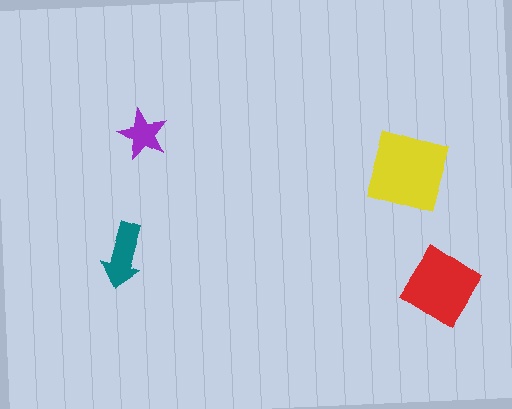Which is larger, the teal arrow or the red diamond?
The red diamond.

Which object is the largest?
The yellow square.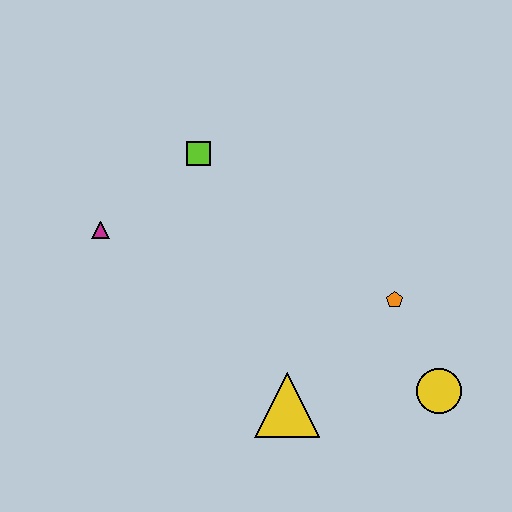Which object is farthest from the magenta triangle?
The yellow circle is farthest from the magenta triangle.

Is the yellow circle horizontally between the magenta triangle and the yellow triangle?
No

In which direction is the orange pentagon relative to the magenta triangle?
The orange pentagon is to the right of the magenta triangle.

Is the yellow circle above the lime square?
No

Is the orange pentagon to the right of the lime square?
Yes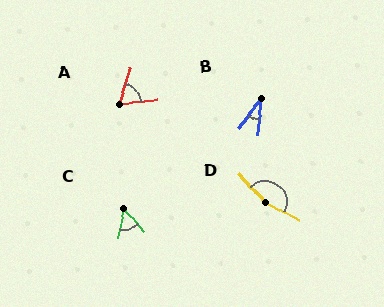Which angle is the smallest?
B, at approximately 32 degrees.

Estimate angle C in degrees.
Approximately 52 degrees.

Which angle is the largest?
D, at approximately 160 degrees.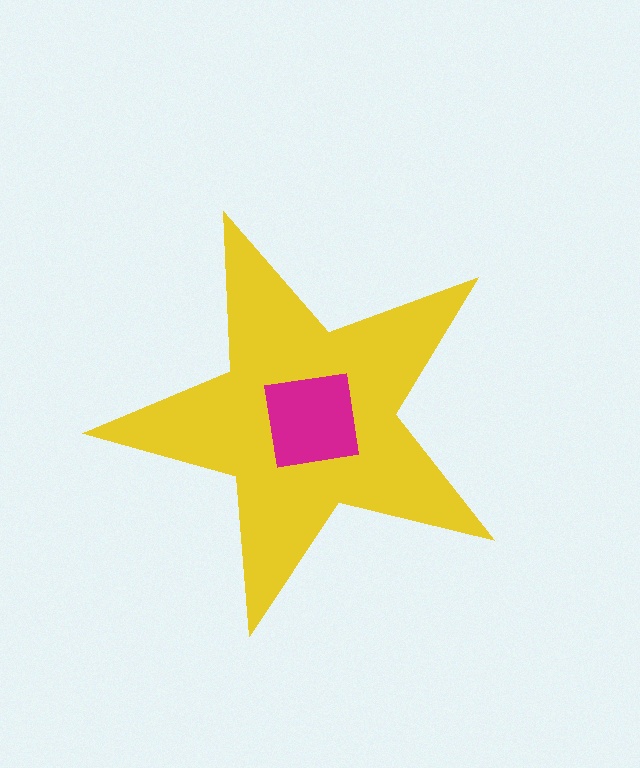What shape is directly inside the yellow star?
The magenta square.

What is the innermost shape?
The magenta square.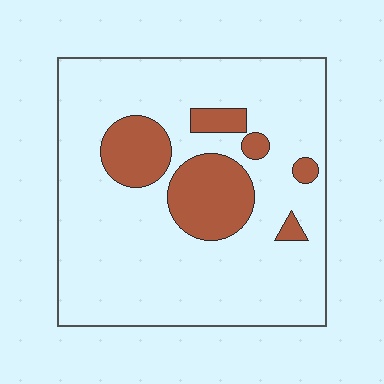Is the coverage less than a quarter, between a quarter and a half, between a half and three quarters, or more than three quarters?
Less than a quarter.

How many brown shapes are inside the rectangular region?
6.